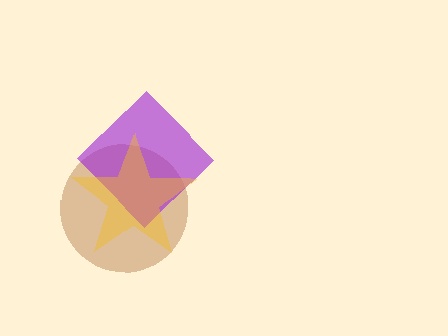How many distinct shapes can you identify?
There are 3 distinct shapes: a brown circle, a purple diamond, a yellow star.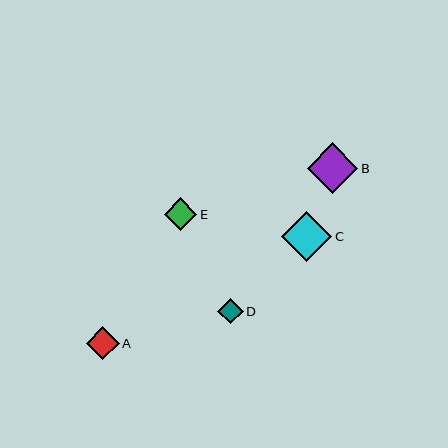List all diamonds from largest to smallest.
From largest to smallest: B, C, A, E, D.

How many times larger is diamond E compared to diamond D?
Diamond E is approximately 1.3 times the size of diamond D.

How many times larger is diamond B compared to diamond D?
Diamond B is approximately 2.0 times the size of diamond D.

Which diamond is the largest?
Diamond B is the largest with a size of approximately 51 pixels.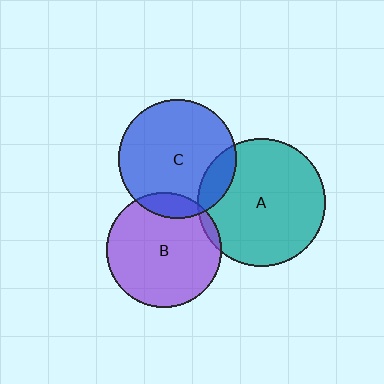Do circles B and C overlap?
Yes.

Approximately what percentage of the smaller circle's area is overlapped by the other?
Approximately 10%.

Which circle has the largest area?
Circle A (teal).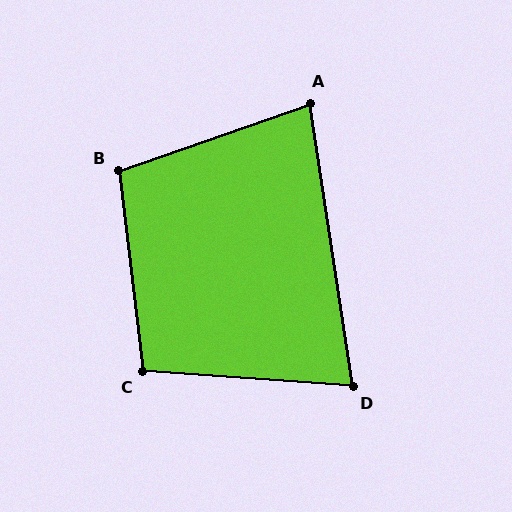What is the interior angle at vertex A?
Approximately 79 degrees (acute).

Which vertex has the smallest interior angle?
D, at approximately 78 degrees.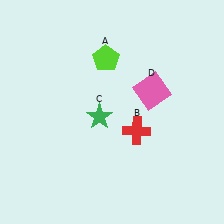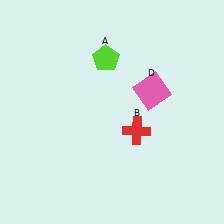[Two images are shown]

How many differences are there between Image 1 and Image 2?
There is 1 difference between the two images.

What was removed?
The green star (C) was removed in Image 2.